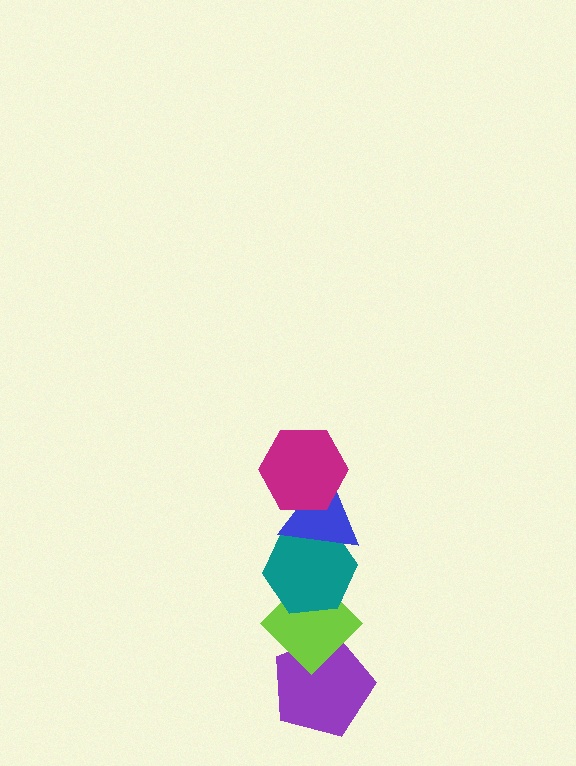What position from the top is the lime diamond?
The lime diamond is 4th from the top.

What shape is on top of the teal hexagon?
The blue triangle is on top of the teal hexagon.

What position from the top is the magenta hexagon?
The magenta hexagon is 1st from the top.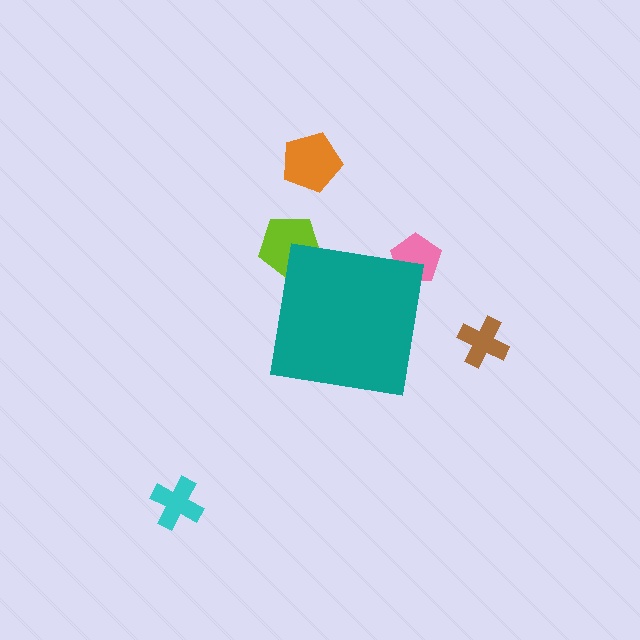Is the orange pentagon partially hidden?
No, the orange pentagon is fully visible.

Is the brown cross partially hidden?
No, the brown cross is fully visible.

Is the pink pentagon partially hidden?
Yes, the pink pentagon is partially hidden behind the teal square.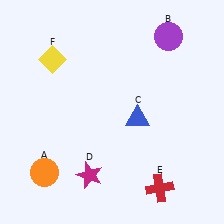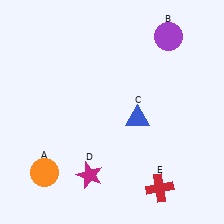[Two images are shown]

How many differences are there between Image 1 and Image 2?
There is 1 difference between the two images.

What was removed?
The yellow diamond (F) was removed in Image 2.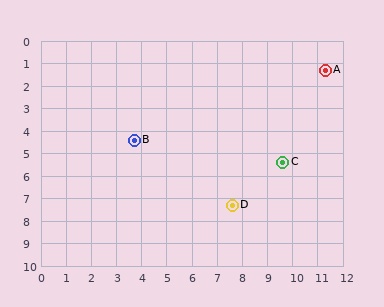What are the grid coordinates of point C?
Point C is at approximately (9.6, 5.4).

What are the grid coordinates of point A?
Point A is at approximately (11.3, 1.3).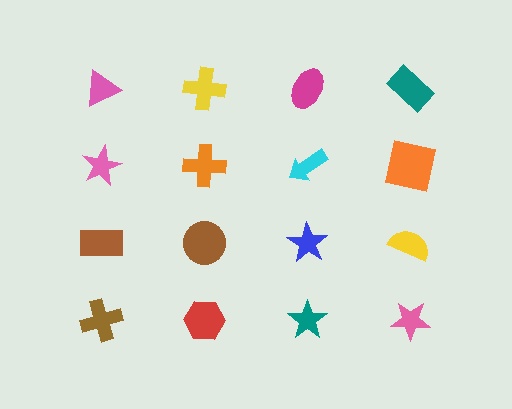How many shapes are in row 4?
4 shapes.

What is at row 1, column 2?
A yellow cross.